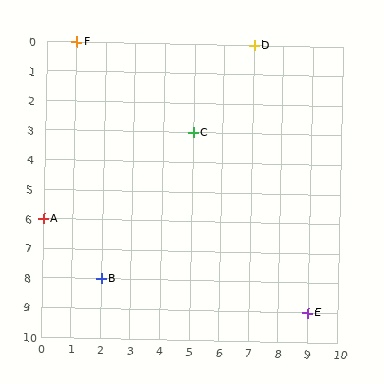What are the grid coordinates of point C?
Point C is at grid coordinates (5, 3).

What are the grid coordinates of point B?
Point B is at grid coordinates (2, 8).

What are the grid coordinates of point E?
Point E is at grid coordinates (9, 9).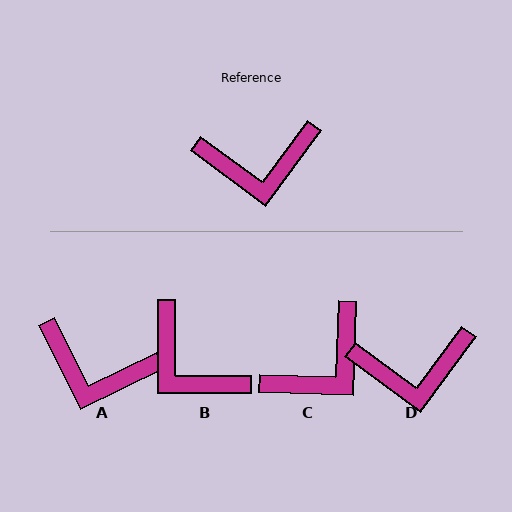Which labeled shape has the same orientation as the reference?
D.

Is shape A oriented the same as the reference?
No, it is off by about 27 degrees.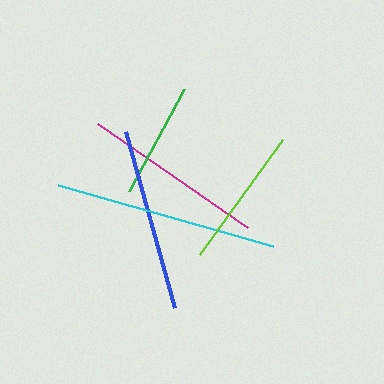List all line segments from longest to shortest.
From longest to shortest: cyan, blue, magenta, lime, green.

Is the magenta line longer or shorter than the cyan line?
The cyan line is longer than the magenta line.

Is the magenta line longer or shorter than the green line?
The magenta line is longer than the green line.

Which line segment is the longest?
The cyan line is the longest at approximately 224 pixels.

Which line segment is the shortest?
The green line is the shortest at approximately 115 pixels.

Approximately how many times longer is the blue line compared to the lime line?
The blue line is approximately 1.3 times the length of the lime line.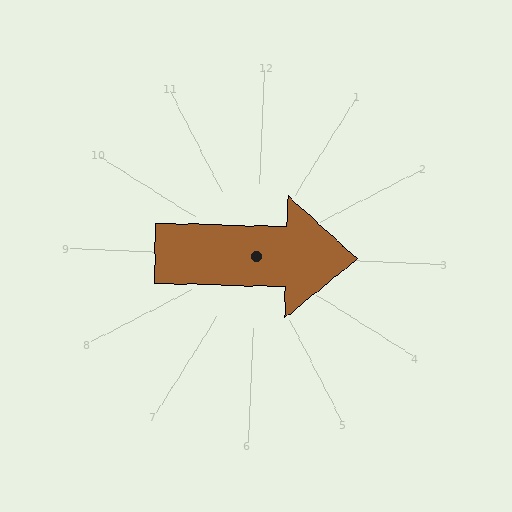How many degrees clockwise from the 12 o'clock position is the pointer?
Approximately 89 degrees.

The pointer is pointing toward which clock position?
Roughly 3 o'clock.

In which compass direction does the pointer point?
East.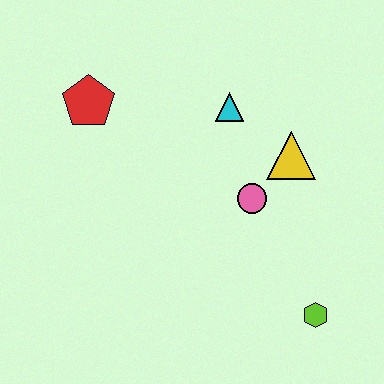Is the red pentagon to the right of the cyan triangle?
No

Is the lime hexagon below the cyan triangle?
Yes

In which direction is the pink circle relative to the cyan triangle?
The pink circle is below the cyan triangle.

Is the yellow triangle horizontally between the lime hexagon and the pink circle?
Yes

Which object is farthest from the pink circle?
The red pentagon is farthest from the pink circle.